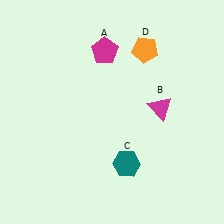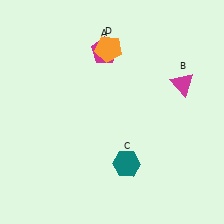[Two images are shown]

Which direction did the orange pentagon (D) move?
The orange pentagon (D) moved left.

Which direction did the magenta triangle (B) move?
The magenta triangle (B) moved up.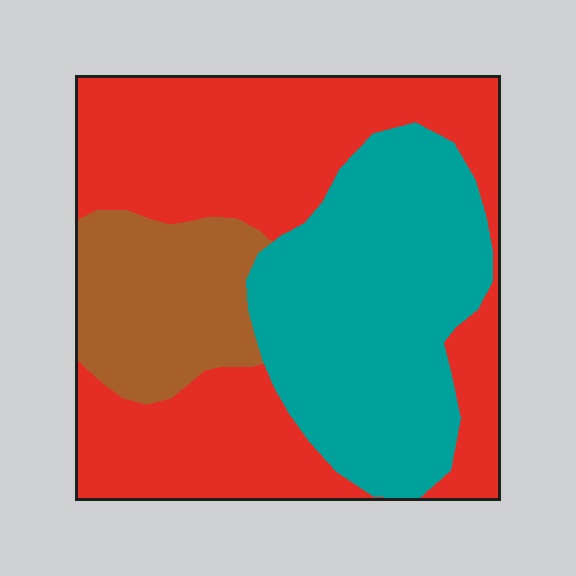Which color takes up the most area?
Red, at roughly 50%.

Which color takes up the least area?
Brown, at roughly 15%.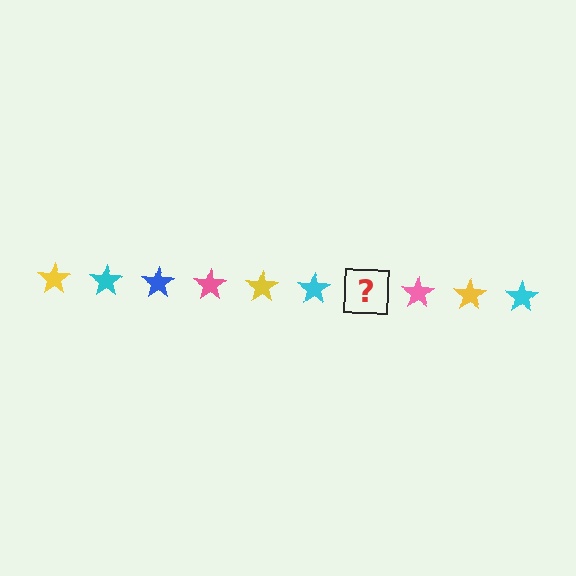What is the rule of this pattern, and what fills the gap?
The rule is that the pattern cycles through yellow, cyan, blue, pink stars. The gap should be filled with a blue star.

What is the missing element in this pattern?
The missing element is a blue star.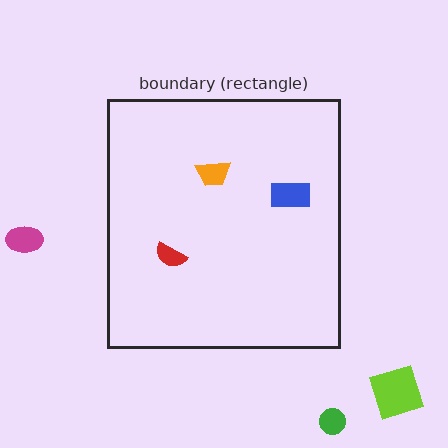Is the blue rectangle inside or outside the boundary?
Inside.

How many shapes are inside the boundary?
3 inside, 3 outside.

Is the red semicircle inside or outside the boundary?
Inside.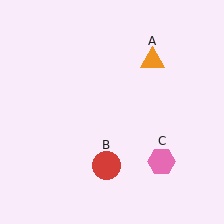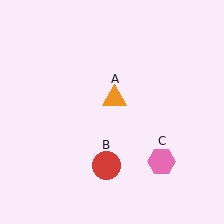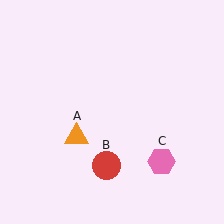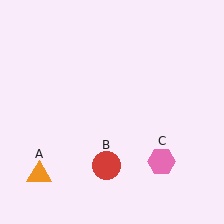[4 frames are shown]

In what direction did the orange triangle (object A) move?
The orange triangle (object A) moved down and to the left.